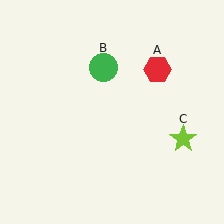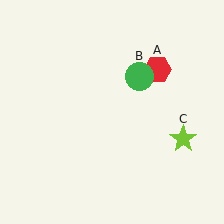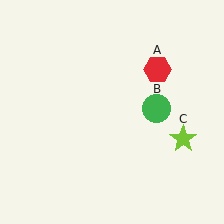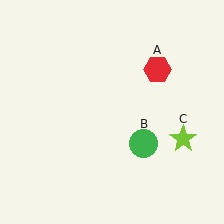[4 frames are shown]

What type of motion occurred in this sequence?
The green circle (object B) rotated clockwise around the center of the scene.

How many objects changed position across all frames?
1 object changed position: green circle (object B).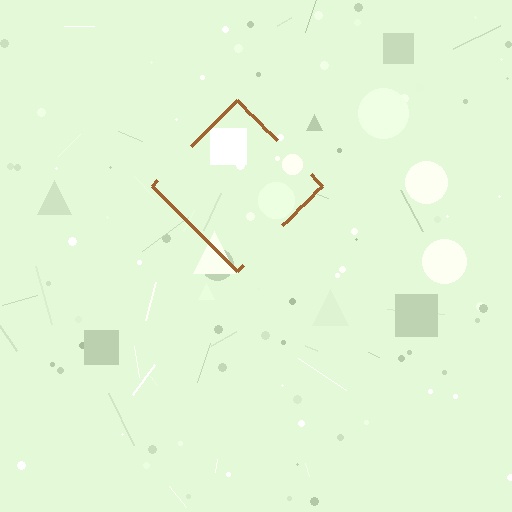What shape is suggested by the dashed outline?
The dashed outline suggests a diamond.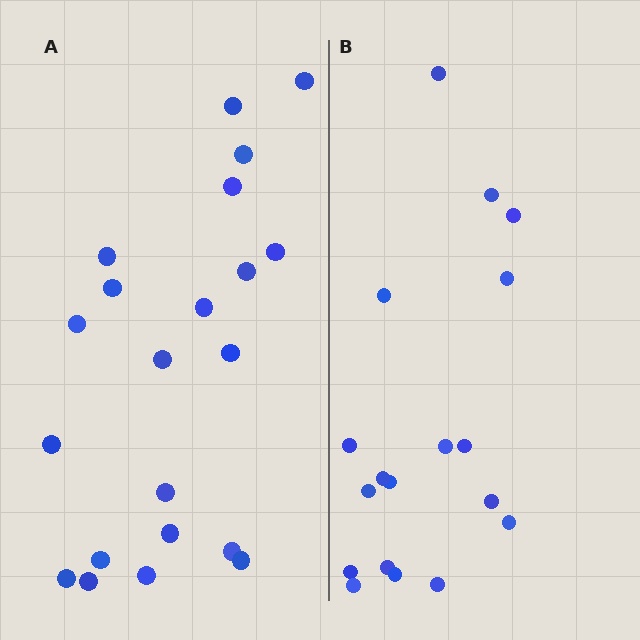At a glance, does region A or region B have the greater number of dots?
Region A (the left region) has more dots.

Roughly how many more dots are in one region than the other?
Region A has just a few more — roughly 2 or 3 more dots than region B.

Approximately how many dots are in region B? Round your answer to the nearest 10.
About 20 dots. (The exact count is 18, which rounds to 20.)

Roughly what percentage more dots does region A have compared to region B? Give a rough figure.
About 15% more.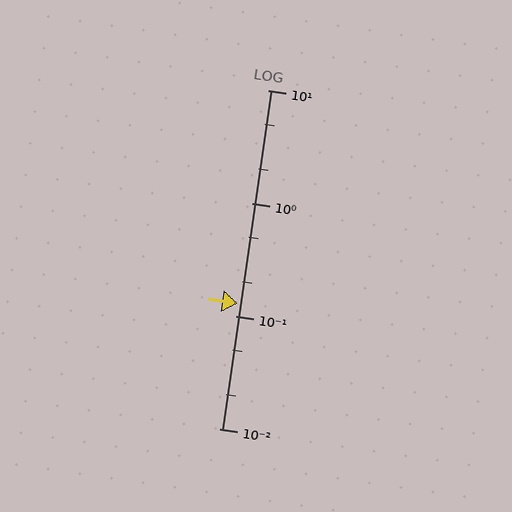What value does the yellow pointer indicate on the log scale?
The pointer indicates approximately 0.13.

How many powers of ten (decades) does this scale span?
The scale spans 3 decades, from 0.01 to 10.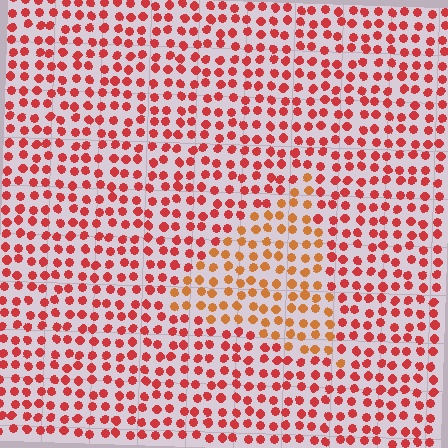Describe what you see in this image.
The image is filled with small red elements in a uniform arrangement. A triangle-shaped region is visible where the elements are tinted to a slightly different hue, forming a subtle color boundary.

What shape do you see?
I see a triangle.